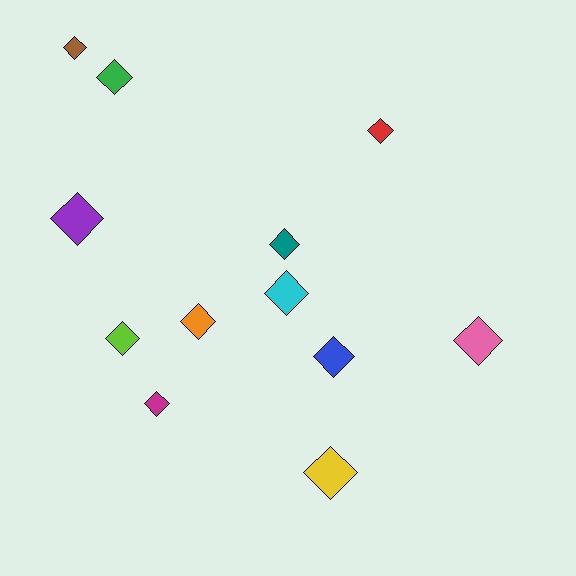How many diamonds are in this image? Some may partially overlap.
There are 12 diamonds.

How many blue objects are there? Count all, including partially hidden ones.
There is 1 blue object.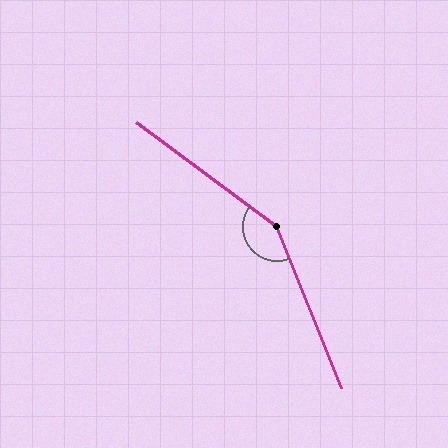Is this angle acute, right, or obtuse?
It is obtuse.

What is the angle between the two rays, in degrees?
Approximately 148 degrees.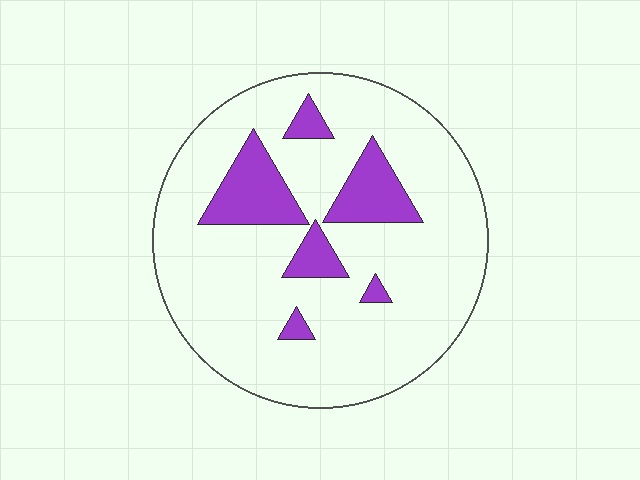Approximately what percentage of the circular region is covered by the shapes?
Approximately 15%.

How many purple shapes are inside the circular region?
6.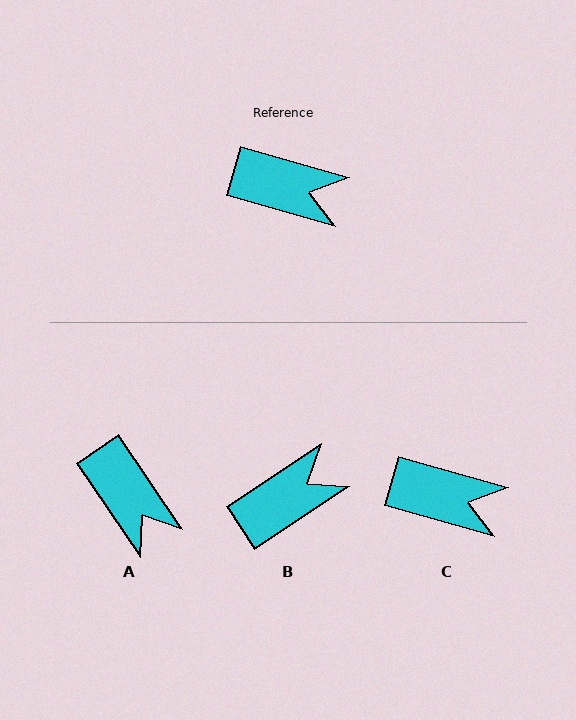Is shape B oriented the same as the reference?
No, it is off by about 49 degrees.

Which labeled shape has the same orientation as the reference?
C.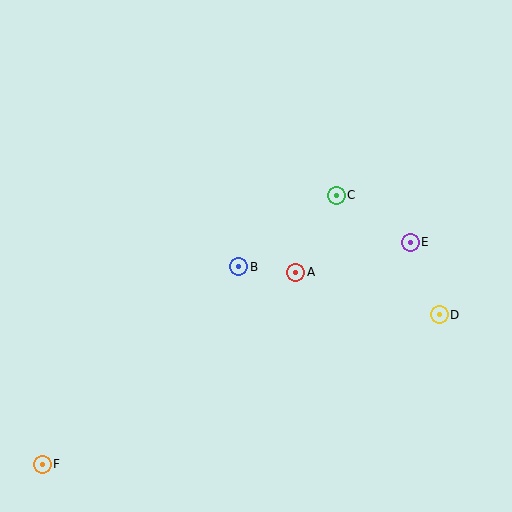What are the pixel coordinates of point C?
Point C is at (336, 195).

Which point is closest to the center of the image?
Point B at (239, 267) is closest to the center.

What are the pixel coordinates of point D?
Point D is at (439, 315).